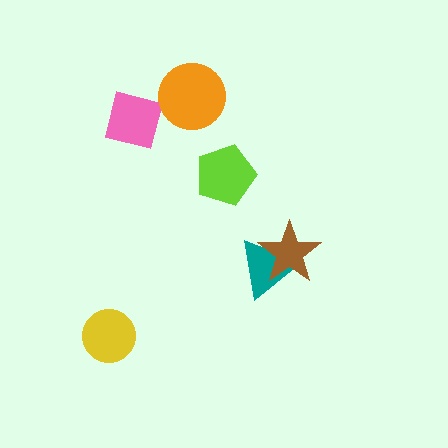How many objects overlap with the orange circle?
0 objects overlap with the orange circle.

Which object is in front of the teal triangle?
The brown star is in front of the teal triangle.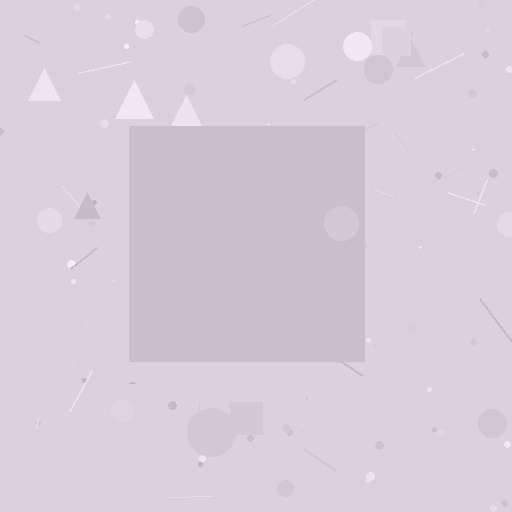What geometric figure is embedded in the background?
A square is embedded in the background.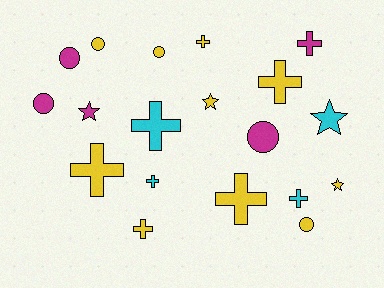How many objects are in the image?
There are 19 objects.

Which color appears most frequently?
Yellow, with 10 objects.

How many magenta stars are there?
There is 1 magenta star.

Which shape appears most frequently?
Cross, with 9 objects.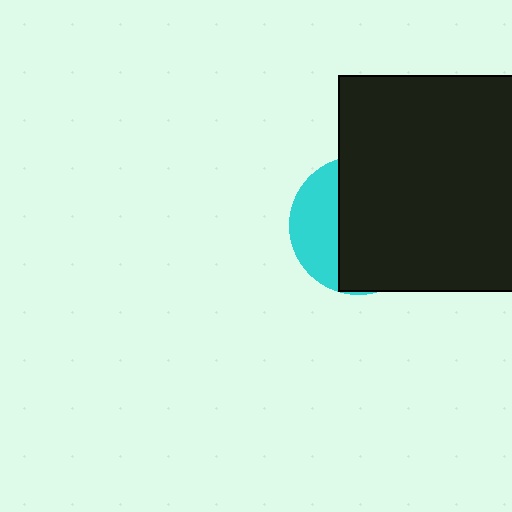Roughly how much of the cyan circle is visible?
A small part of it is visible (roughly 32%).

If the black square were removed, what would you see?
You would see the complete cyan circle.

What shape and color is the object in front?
The object in front is a black square.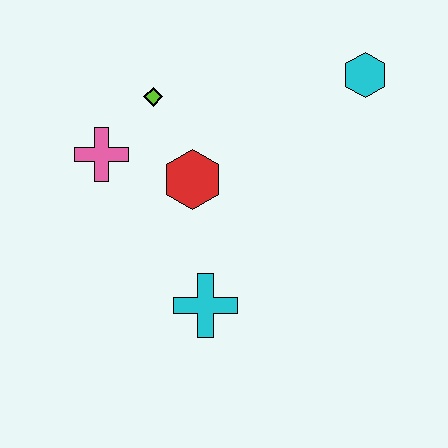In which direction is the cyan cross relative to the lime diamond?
The cyan cross is below the lime diamond.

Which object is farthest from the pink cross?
The cyan hexagon is farthest from the pink cross.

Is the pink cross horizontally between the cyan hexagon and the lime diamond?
No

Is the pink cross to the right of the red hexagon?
No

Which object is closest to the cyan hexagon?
The red hexagon is closest to the cyan hexagon.